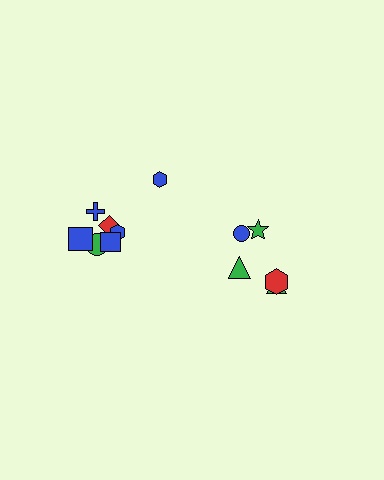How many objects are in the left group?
There are 7 objects.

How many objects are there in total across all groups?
There are 12 objects.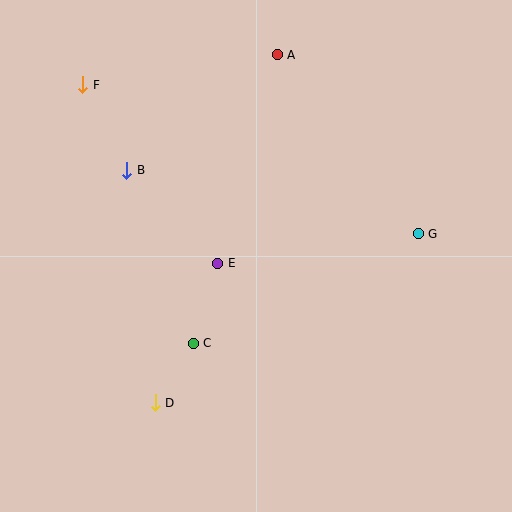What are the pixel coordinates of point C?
Point C is at (193, 343).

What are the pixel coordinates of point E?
Point E is at (218, 263).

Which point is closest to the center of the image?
Point E at (218, 263) is closest to the center.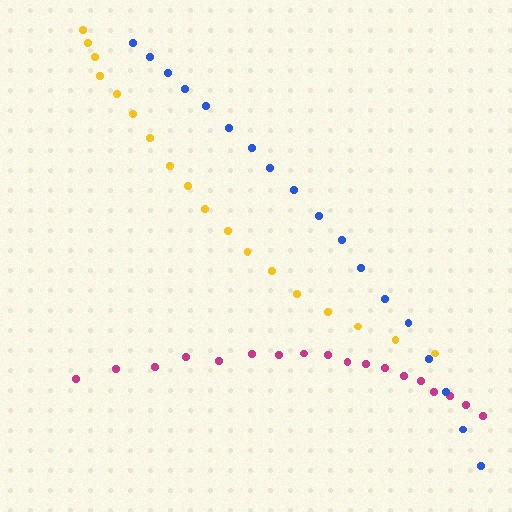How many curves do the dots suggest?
There are 3 distinct paths.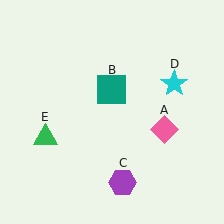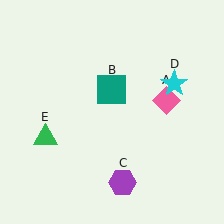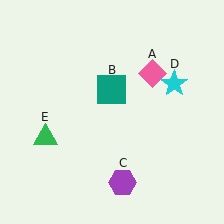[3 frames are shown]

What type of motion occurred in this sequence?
The pink diamond (object A) rotated counterclockwise around the center of the scene.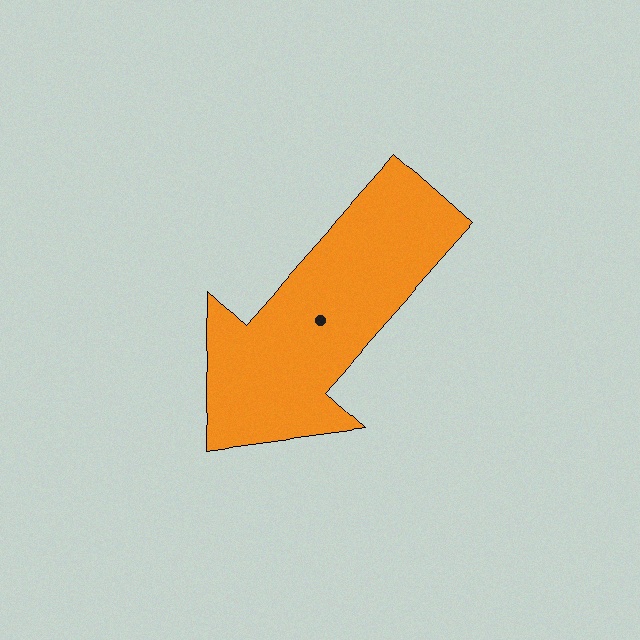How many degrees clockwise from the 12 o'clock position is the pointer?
Approximately 222 degrees.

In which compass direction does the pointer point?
Southwest.